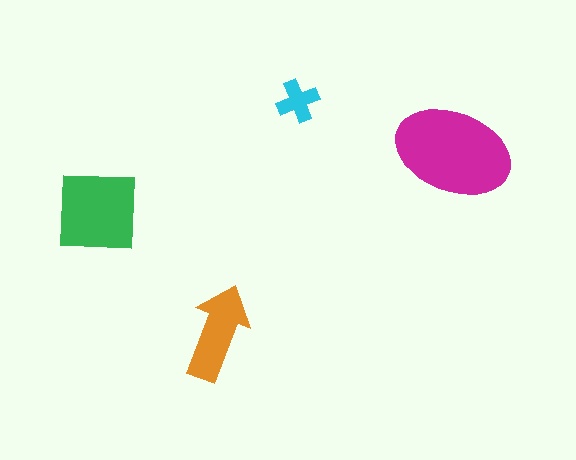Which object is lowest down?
The orange arrow is bottommost.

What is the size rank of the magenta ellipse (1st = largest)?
1st.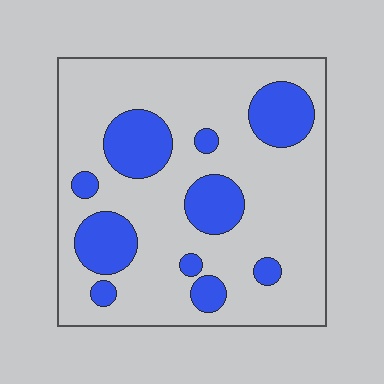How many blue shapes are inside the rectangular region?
10.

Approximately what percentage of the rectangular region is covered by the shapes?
Approximately 25%.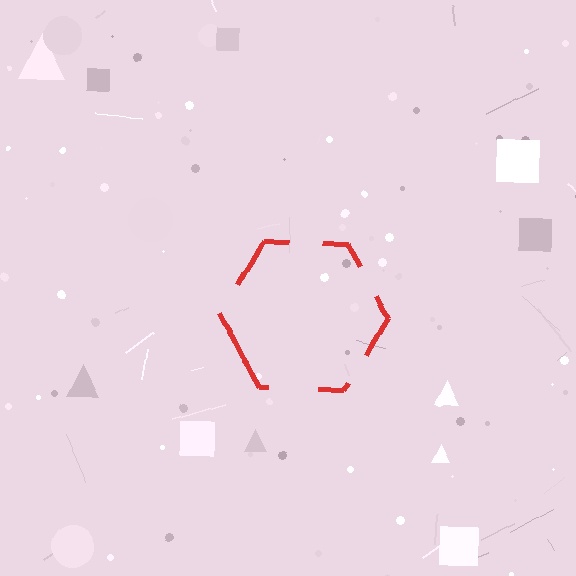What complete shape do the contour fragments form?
The contour fragments form a hexagon.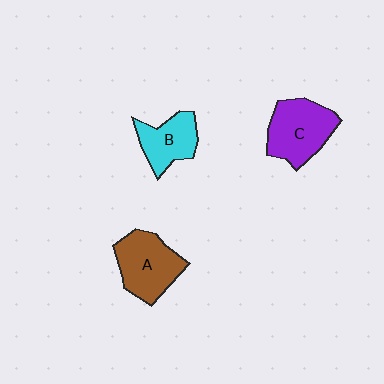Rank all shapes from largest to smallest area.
From largest to smallest: C (purple), A (brown), B (cyan).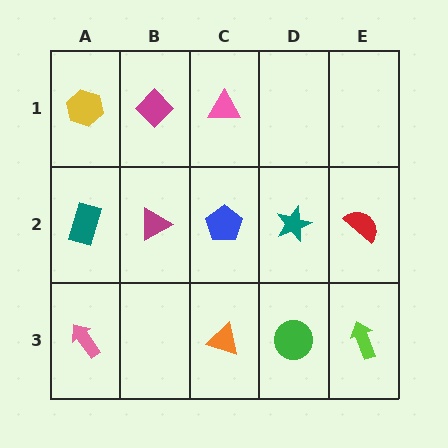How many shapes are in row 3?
4 shapes.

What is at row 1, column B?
A magenta diamond.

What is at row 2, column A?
A teal rectangle.